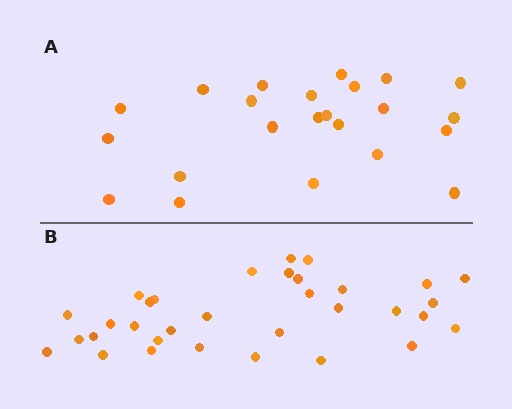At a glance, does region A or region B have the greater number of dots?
Region B (the bottom region) has more dots.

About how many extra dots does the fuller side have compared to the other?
Region B has roughly 10 or so more dots than region A.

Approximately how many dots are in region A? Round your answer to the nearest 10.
About 20 dots. (The exact count is 23, which rounds to 20.)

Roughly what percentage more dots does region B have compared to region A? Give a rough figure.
About 45% more.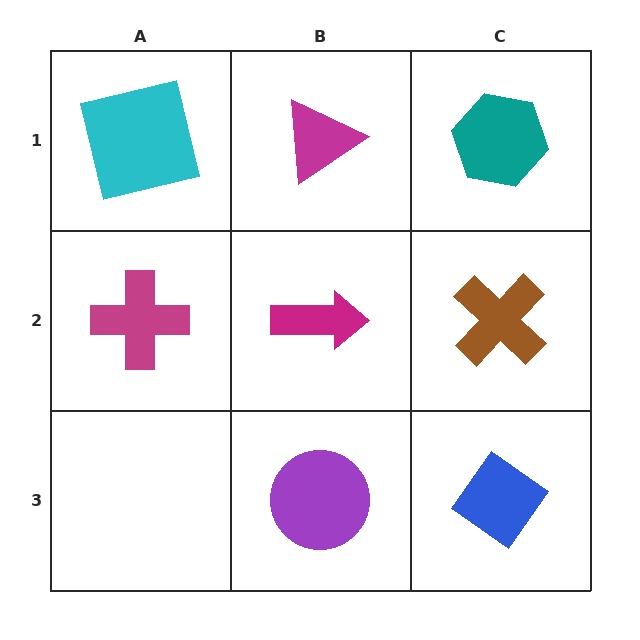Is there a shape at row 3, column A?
No, that cell is empty.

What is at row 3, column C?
A blue diamond.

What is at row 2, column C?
A brown cross.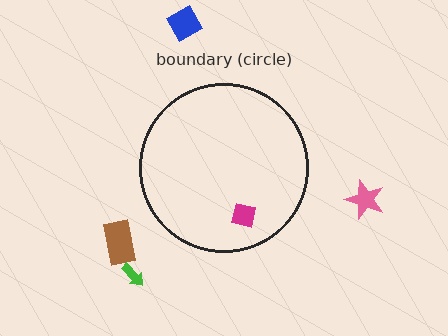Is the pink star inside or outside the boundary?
Outside.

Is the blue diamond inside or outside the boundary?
Outside.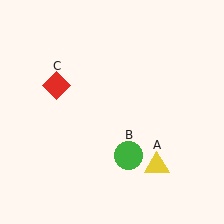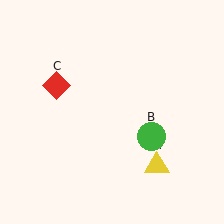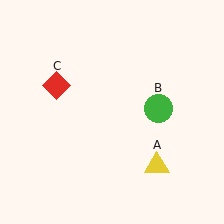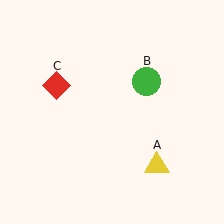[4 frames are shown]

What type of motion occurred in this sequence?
The green circle (object B) rotated counterclockwise around the center of the scene.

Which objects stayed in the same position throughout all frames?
Yellow triangle (object A) and red diamond (object C) remained stationary.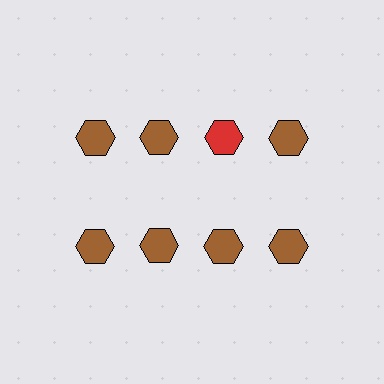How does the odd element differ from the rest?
It has a different color: red instead of brown.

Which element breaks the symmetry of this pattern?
The red hexagon in the top row, center column breaks the symmetry. All other shapes are brown hexagons.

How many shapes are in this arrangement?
There are 8 shapes arranged in a grid pattern.